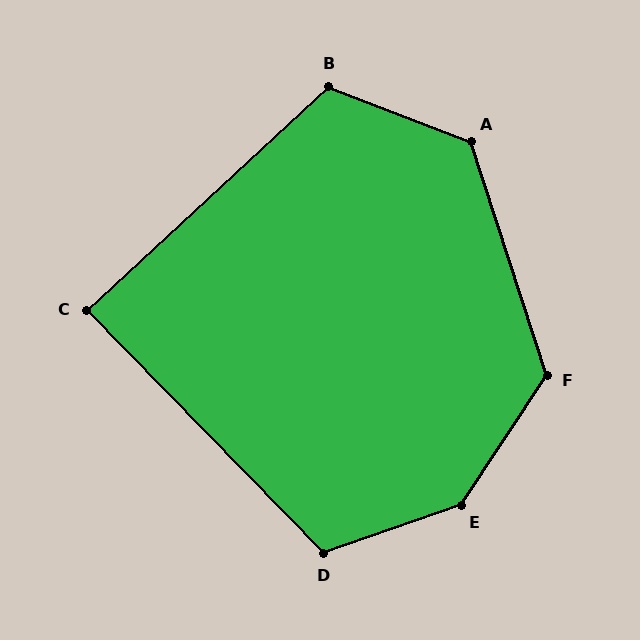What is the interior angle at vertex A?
Approximately 129 degrees (obtuse).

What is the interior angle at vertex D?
Approximately 115 degrees (obtuse).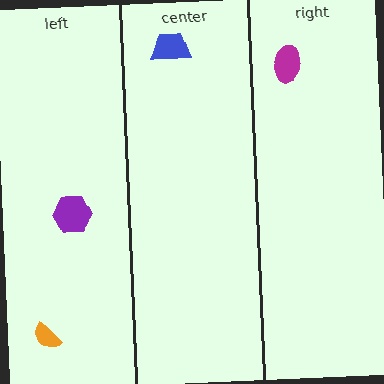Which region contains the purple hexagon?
The left region.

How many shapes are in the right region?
1.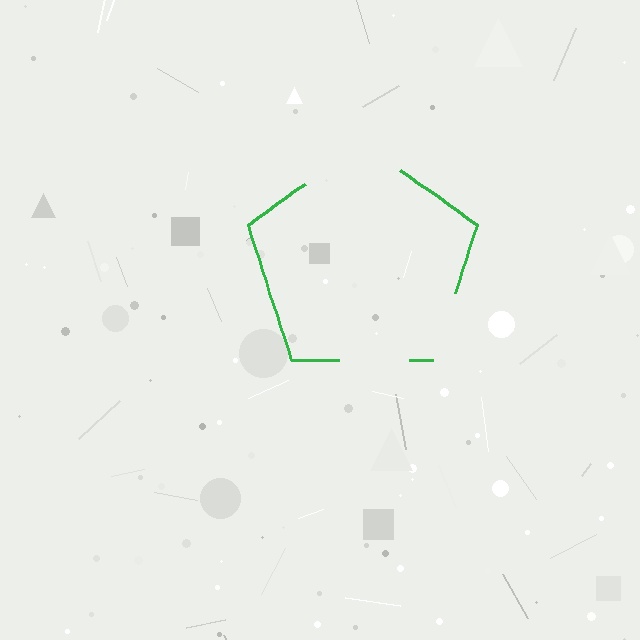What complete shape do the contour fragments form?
The contour fragments form a pentagon.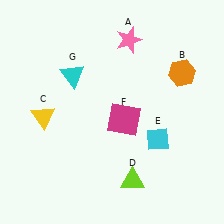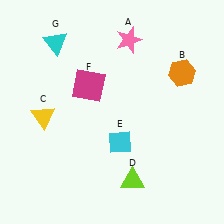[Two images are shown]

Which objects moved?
The objects that moved are: the cyan diamond (E), the magenta square (F), the cyan triangle (G).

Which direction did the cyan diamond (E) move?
The cyan diamond (E) moved left.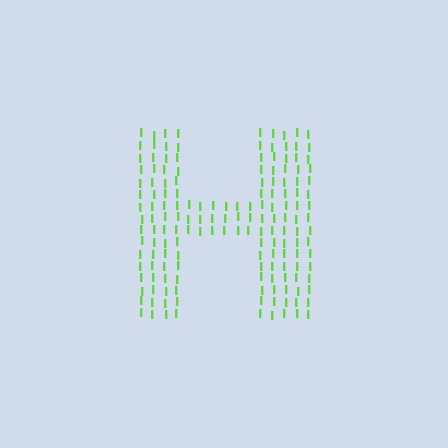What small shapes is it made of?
It is made of small letter I's.